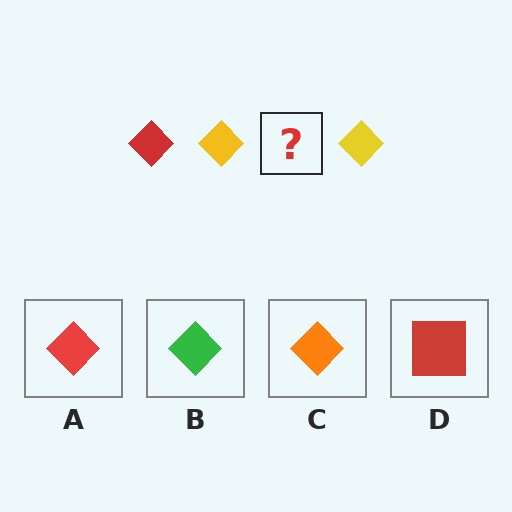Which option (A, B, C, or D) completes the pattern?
A.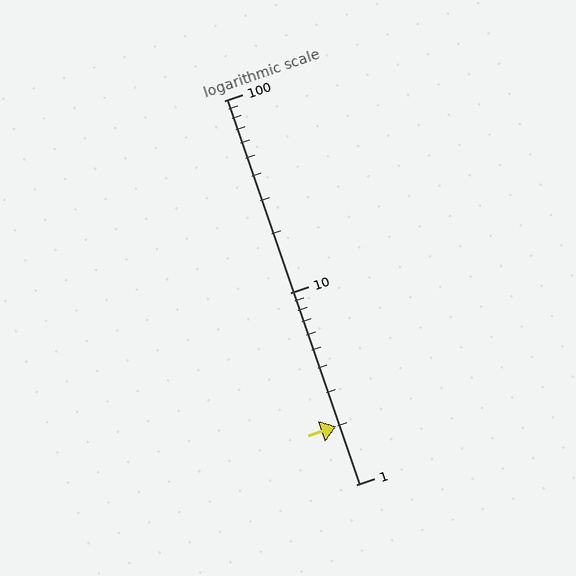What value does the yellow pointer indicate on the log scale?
The pointer indicates approximately 2.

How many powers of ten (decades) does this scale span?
The scale spans 2 decades, from 1 to 100.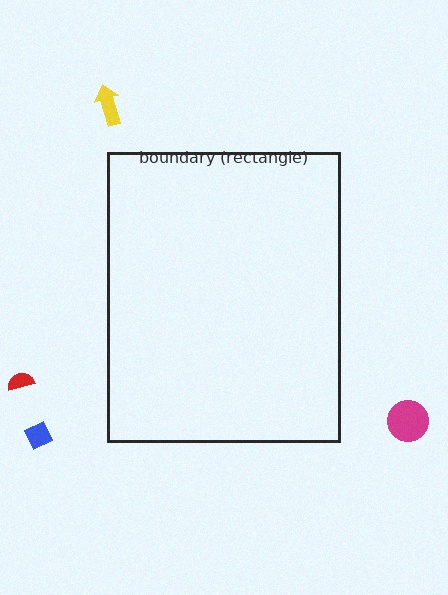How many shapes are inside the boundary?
0 inside, 4 outside.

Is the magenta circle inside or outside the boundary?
Outside.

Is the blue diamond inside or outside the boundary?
Outside.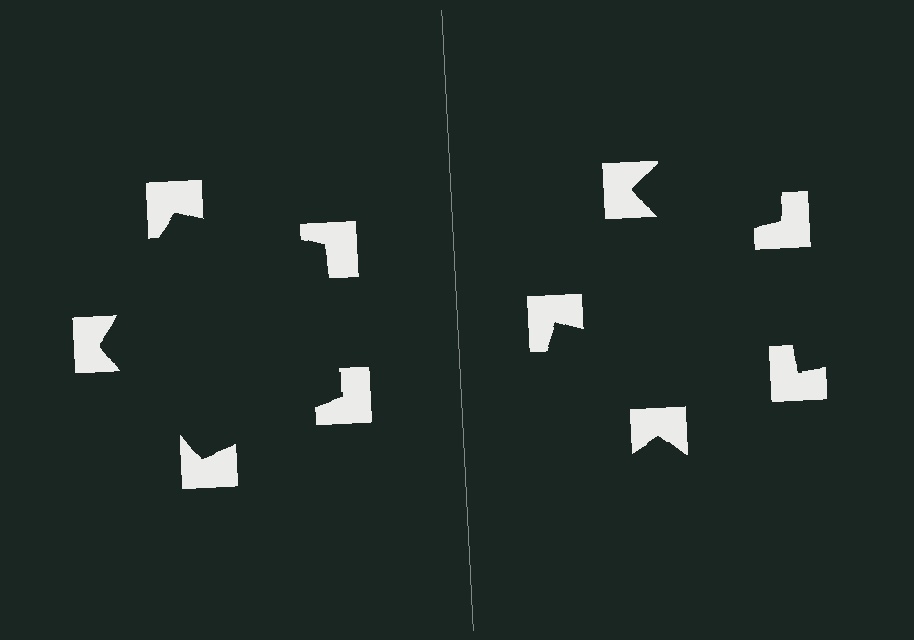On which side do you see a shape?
An illusory pentagon appears on the left side. On the right side the wedge cuts are rotated, so no coherent shape forms.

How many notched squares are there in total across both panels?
10 — 5 on each side.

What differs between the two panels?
The notched squares are positioned identically on both sides; only the wedge orientations differ. On the left they align to a pentagon; on the right they are misaligned.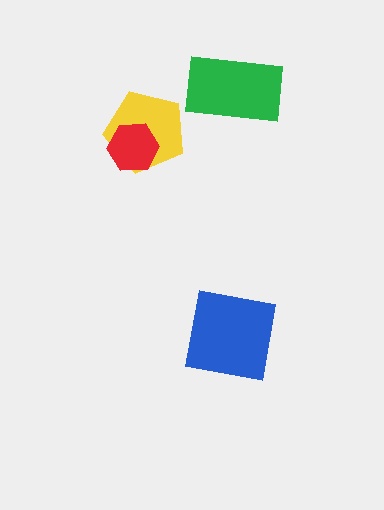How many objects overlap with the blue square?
0 objects overlap with the blue square.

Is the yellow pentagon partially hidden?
Yes, it is partially covered by another shape.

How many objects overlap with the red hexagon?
1 object overlaps with the red hexagon.